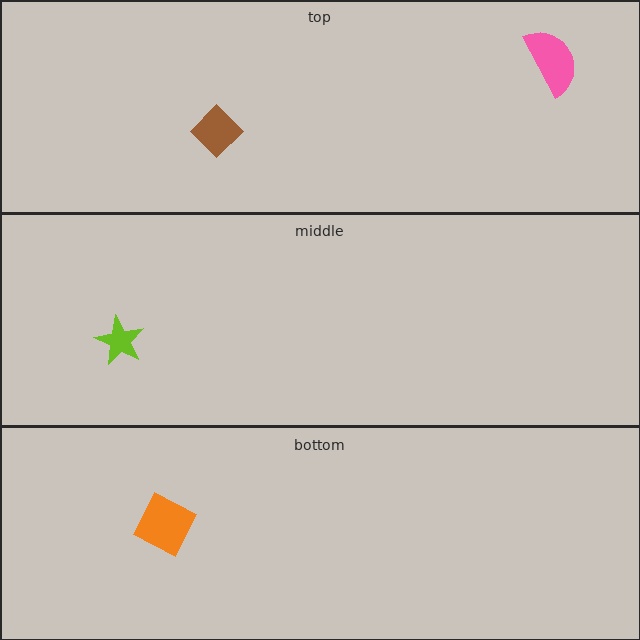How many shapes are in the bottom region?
1.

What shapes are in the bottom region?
The orange square.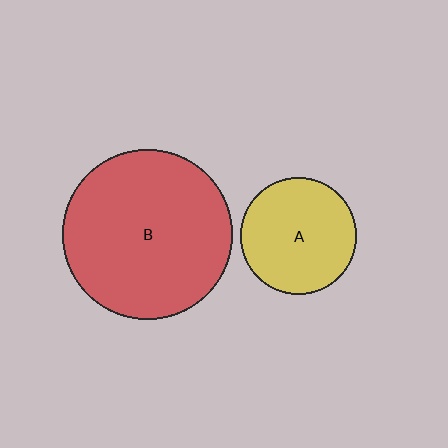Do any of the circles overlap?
No, none of the circles overlap.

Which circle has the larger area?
Circle B (red).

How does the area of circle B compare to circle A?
Approximately 2.1 times.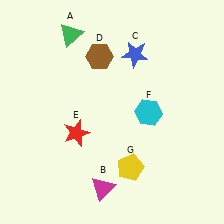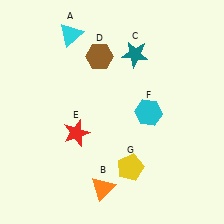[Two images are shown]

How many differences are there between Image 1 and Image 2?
There are 3 differences between the two images.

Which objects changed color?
A changed from green to cyan. B changed from magenta to orange. C changed from blue to teal.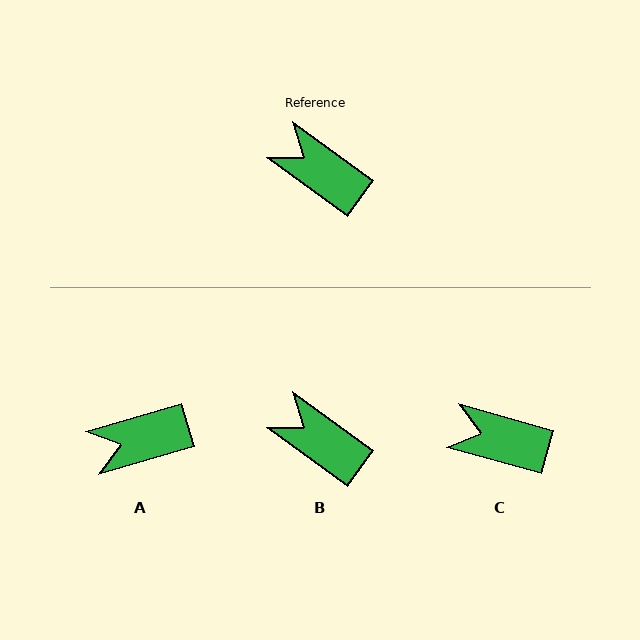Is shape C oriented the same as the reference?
No, it is off by about 21 degrees.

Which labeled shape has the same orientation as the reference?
B.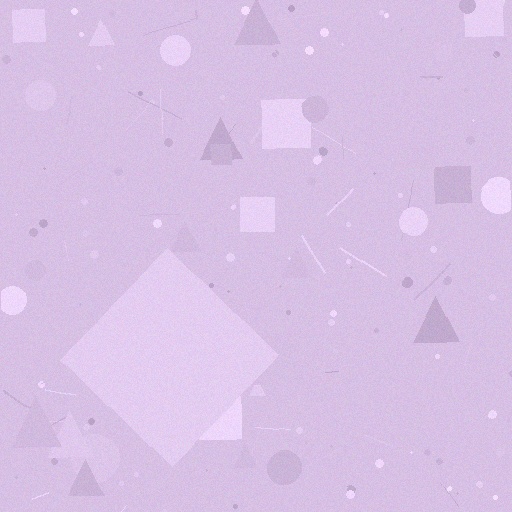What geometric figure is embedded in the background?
A diamond is embedded in the background.